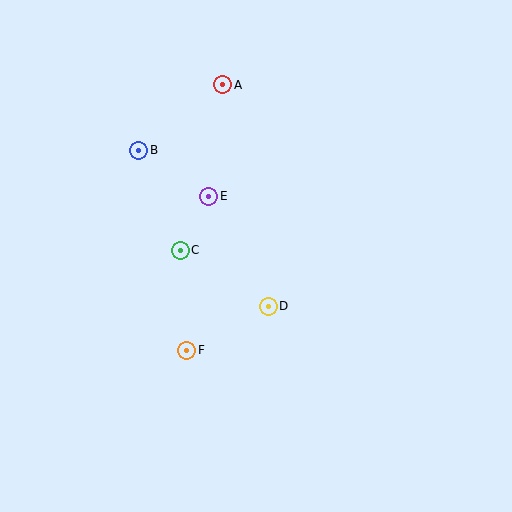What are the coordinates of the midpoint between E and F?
The midpoint between E and F is at (198, 273).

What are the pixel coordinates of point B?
Point B is at (139, 150).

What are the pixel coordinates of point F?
Point F is at (187, 350).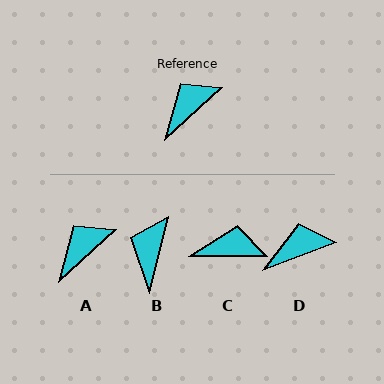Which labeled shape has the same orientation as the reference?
A.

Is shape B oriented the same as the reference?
No, it is off by about 33 degrees.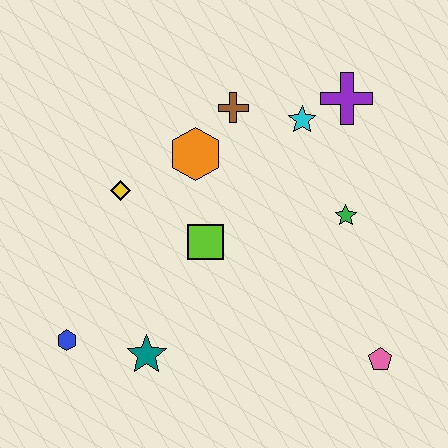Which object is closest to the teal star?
The blue hexagon is closest to the teal star.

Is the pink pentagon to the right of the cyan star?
Yes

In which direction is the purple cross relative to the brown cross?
The purple cross is to the right of the brown cross.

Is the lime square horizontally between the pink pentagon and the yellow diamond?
Yes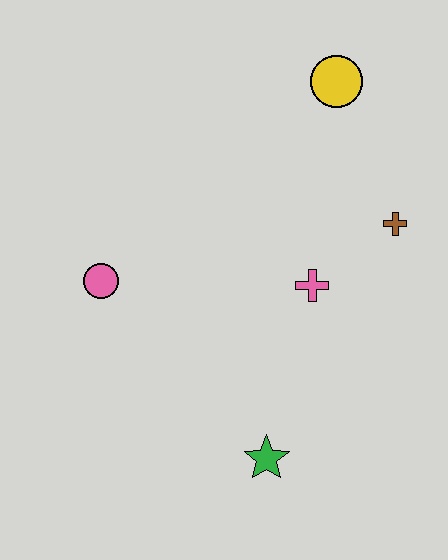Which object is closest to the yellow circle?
The brown cross is closest to the yellow circle.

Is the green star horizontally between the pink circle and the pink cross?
Yes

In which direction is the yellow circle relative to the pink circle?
The yellow circle is to the right of the pink circle.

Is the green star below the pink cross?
Yes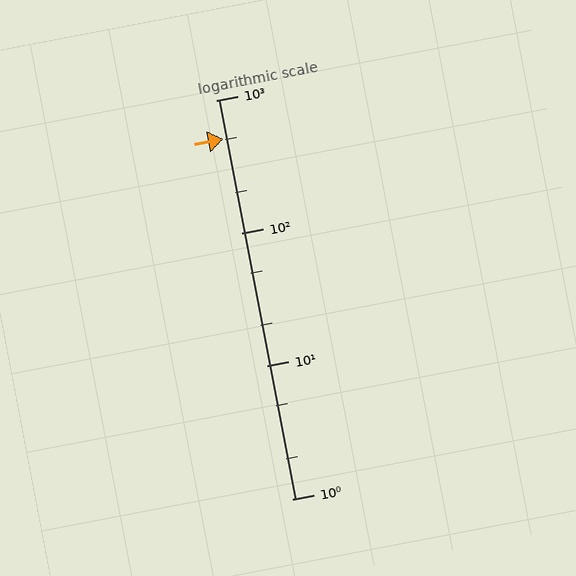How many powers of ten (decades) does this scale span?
The scale spans 3 decades, from 1 to 1000.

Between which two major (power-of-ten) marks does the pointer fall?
The pointer is between 100 and 1000.